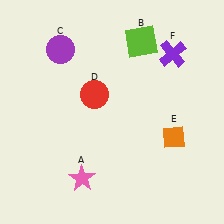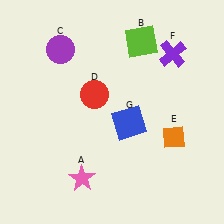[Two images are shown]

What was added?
A blue square (G) was added in Image 2.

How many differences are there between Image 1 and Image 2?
There is 1 difference between the two images.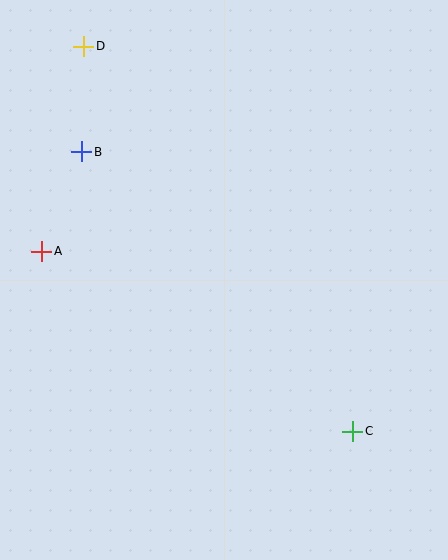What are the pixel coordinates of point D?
Point D is at (84, 46).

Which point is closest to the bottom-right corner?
Point C is closest to the bottom-right corner.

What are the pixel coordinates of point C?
Point C is at (353, 431).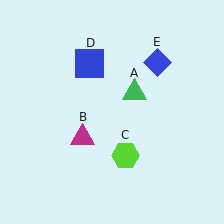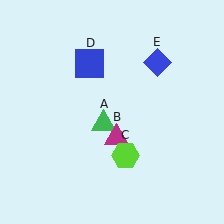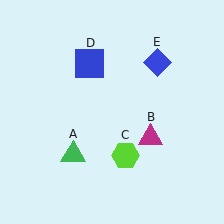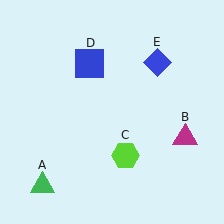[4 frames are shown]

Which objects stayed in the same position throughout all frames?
Lime hexagon (object C) and blue square (object D) and blue diamond (object E) remained stationary.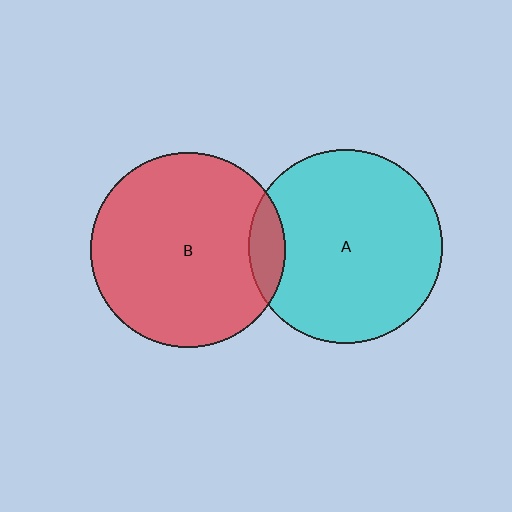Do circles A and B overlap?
Yes.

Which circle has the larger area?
Circle B (red).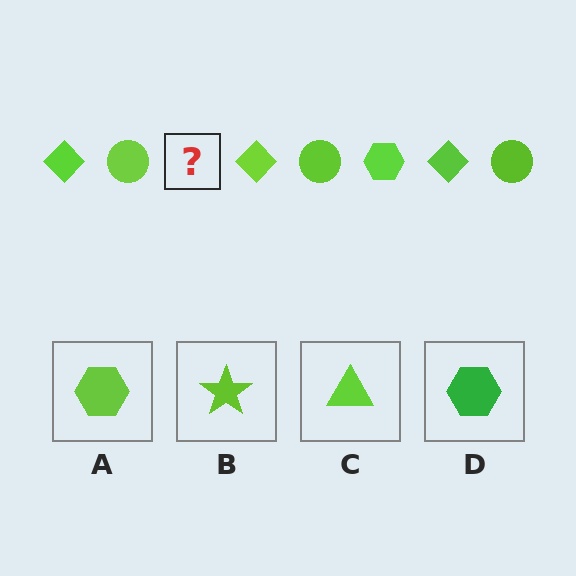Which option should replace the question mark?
Option A.